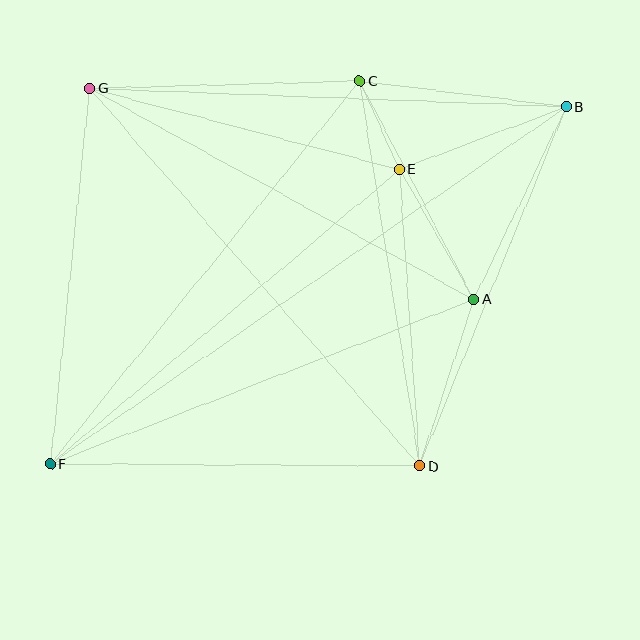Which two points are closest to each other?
Points C and E are closest to each other.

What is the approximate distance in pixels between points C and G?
The distance between C and G is approximately 270 pixels.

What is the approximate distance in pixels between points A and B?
The distance between A and B is approximately 213 pixels.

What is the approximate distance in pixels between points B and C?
The distance between B and C is approximately 208 pixels.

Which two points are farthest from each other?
Points B and F are farthest from each other.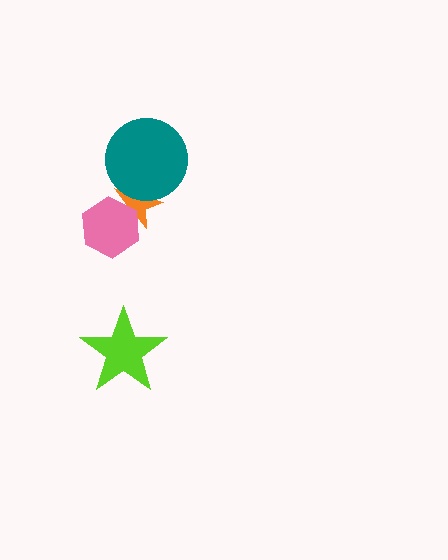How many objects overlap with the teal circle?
1 object overlaps with the teal circle.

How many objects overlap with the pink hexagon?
1 object overlaps with the pink hexagon.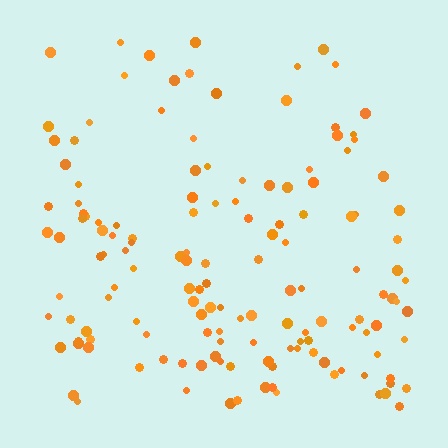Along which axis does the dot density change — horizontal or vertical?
Vertical.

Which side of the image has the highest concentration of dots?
The bottom.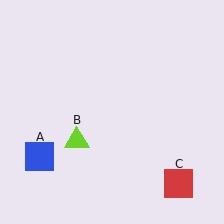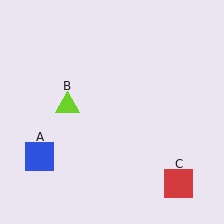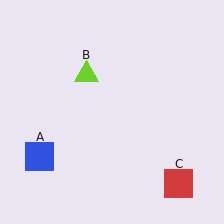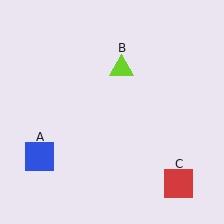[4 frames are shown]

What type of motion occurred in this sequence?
The lime triangle (object B) rotated clockwise around the center of the scene.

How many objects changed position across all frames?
1 object changed position: lime triangle (object B).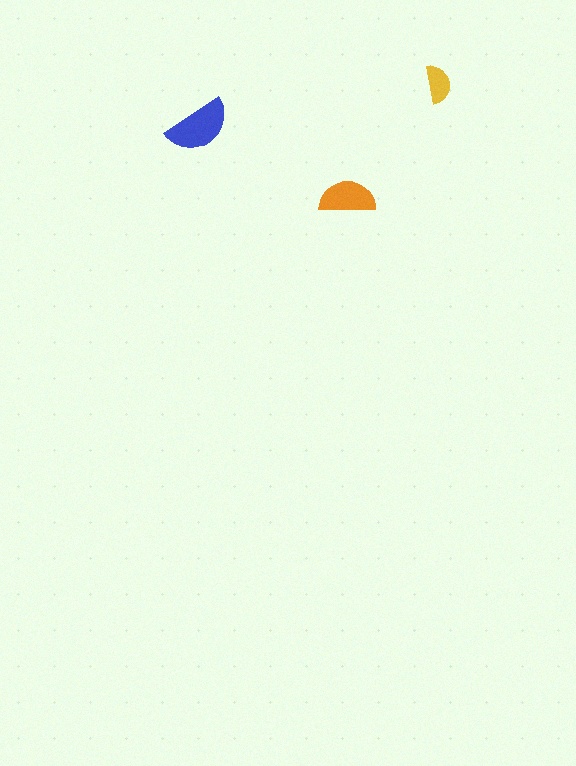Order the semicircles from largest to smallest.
the blue one, the orange one, the yellow one.